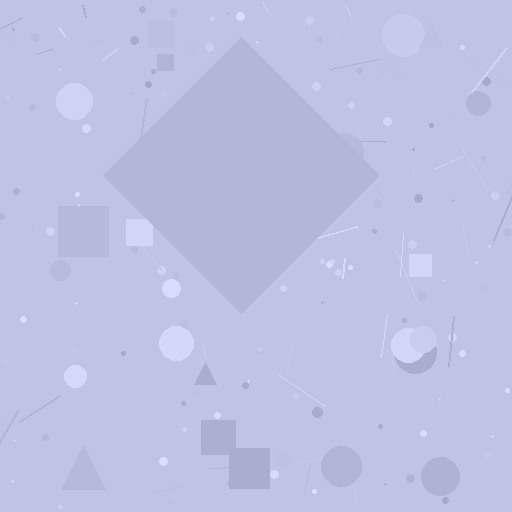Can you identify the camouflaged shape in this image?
The camouflaged shape is a diamond.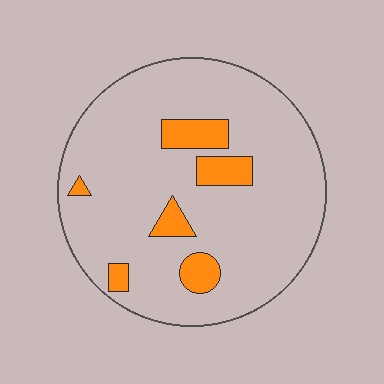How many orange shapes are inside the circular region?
6.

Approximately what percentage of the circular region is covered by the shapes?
Approximately 10%.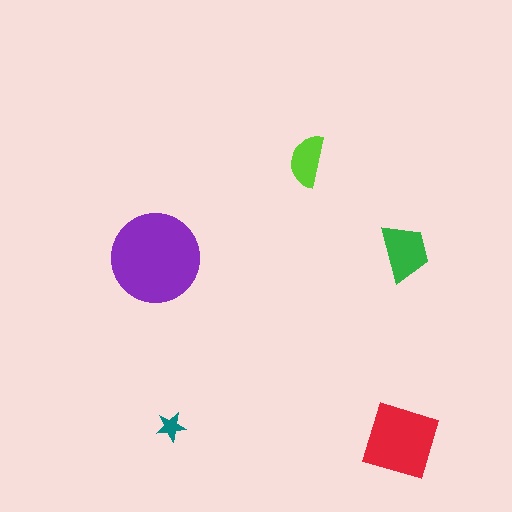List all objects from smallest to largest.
The teal star, the lime semicircle, the green trapezoid, the red square, the purple circle.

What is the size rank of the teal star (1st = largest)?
5th.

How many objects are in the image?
There are 5 objects in the image.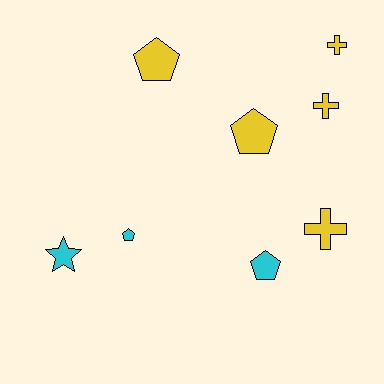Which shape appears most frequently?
Pentagon, with 4 objects.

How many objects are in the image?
There are 8 objects.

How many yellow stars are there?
There are no yellow stars.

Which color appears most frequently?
Yellow, with 5 objects.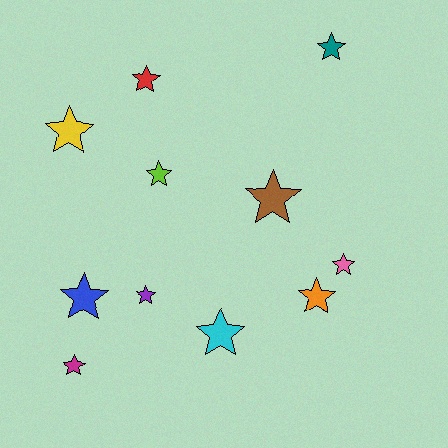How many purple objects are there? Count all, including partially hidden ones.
There is 1 purple object.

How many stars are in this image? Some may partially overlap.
There are 11 stars.